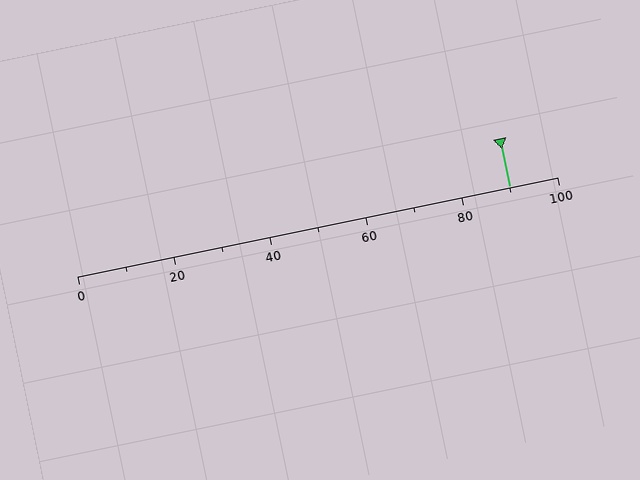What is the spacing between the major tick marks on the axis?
The major ticks are spaced 20 apart.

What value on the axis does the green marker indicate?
The marker indicates approximately 90.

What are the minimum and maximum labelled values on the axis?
The axis runs from 0 to 100.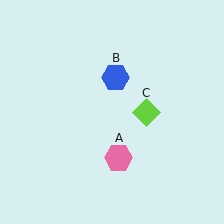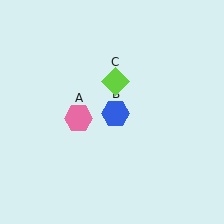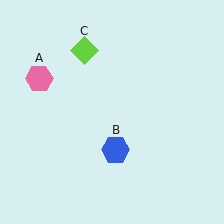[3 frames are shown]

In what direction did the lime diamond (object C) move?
The lime diamond (object C) moved up and to the left.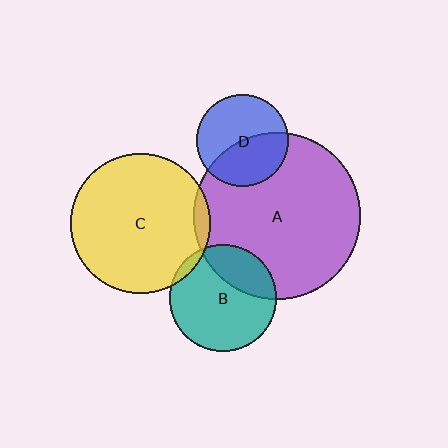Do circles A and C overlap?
Yes.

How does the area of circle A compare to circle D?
Approximately 3.3 times.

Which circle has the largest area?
Circle A (purple).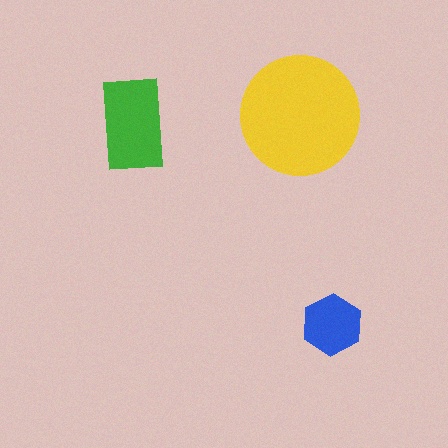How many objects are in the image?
There are 3 objects in the image.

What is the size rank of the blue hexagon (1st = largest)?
3rd.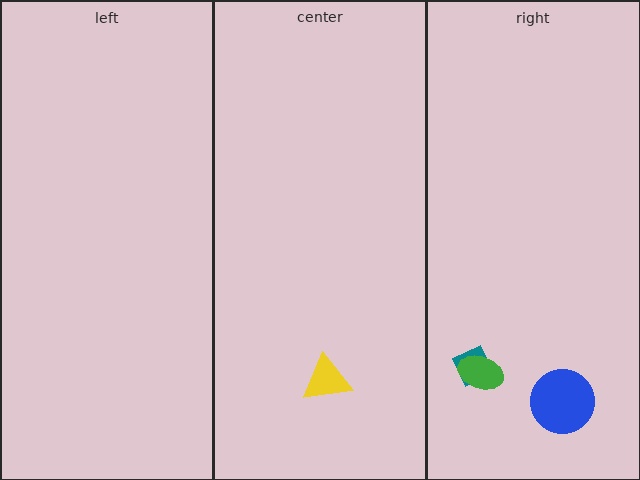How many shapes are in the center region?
1.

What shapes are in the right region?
The teal diamond, the blue circle, the green ellipse.